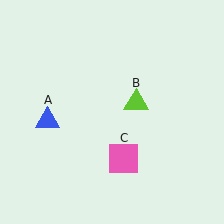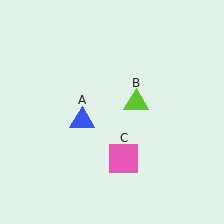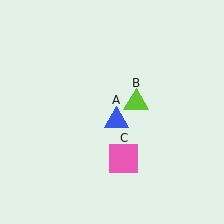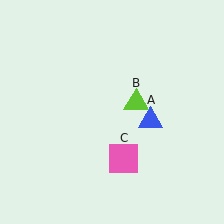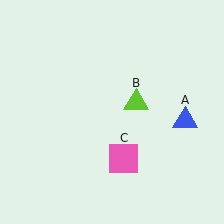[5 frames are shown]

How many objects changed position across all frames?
1 object changed position: blue triangle (object A).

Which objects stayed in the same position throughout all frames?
Lime triangle (object B) and pink square (object C) remained stationary.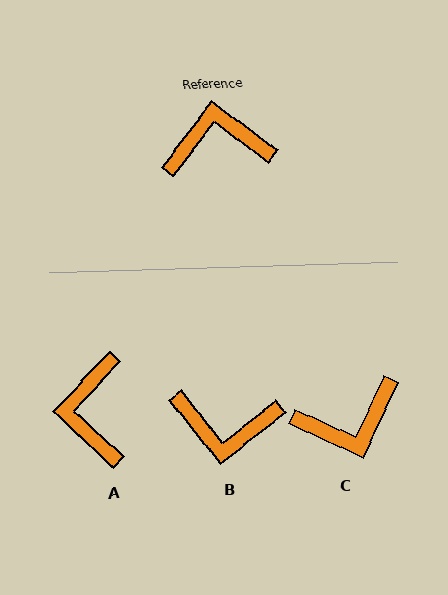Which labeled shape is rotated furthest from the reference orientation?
C, about 168 degrees away.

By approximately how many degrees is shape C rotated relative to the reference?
Approximately 168 degrees clockwise.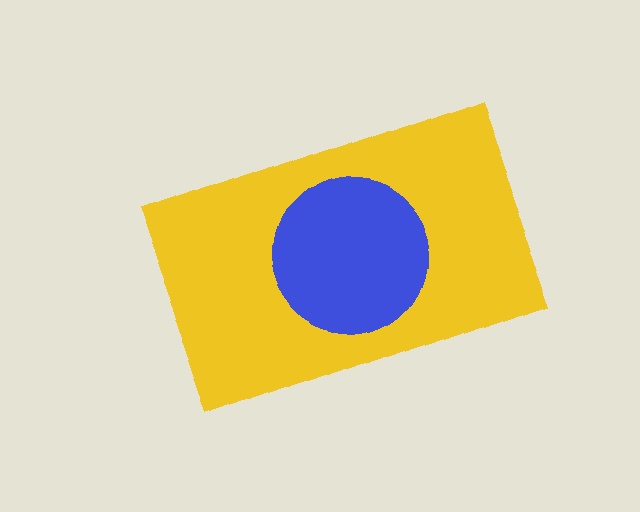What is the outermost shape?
The yellow rectangle.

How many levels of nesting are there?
2.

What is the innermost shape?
The blue circle.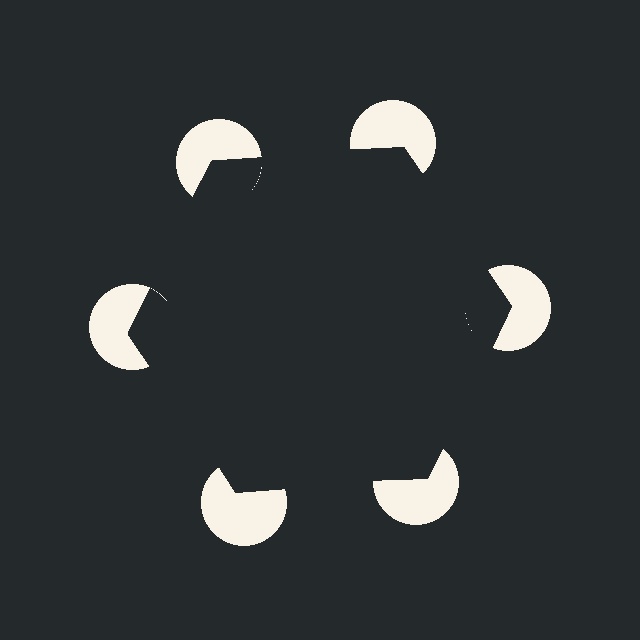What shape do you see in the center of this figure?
An illusory hexagon — its edges are inferred from the aligned wedge cuts in the pac-man discs, not physically drawn.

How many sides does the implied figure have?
6 sides.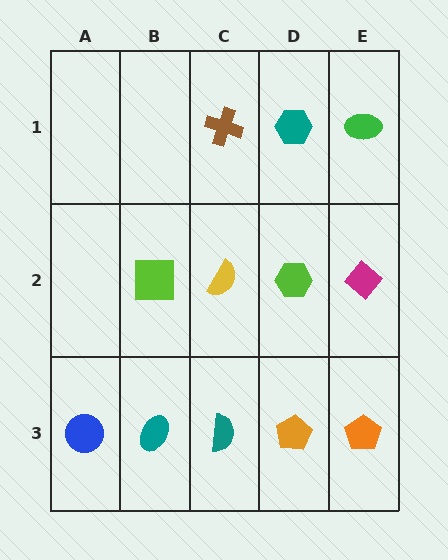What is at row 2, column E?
A magenta diamond.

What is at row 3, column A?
A blue circle.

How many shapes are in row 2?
4 shapes.